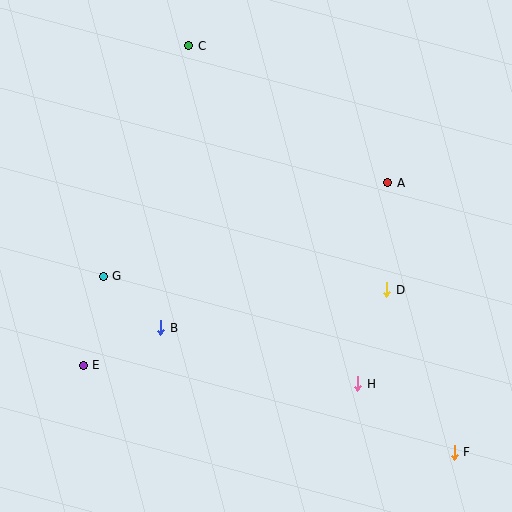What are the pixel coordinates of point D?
Point D is at (387, 290).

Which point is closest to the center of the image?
Point B at (160, 328) is closest to the center.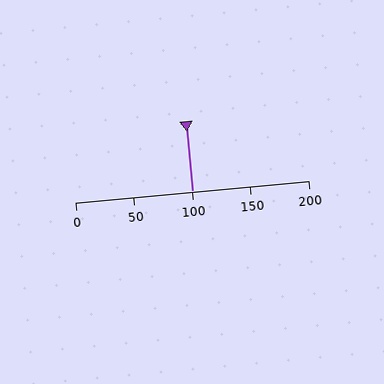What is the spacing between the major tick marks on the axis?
The major ticks are spaced 50 apart.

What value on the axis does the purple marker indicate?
The marker indicates approximately 100.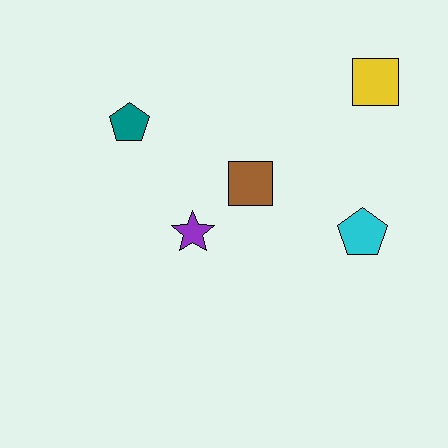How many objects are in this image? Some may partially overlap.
There are 5 objects.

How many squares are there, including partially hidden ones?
There are 2 squares.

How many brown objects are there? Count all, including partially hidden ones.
There is 1 brown object.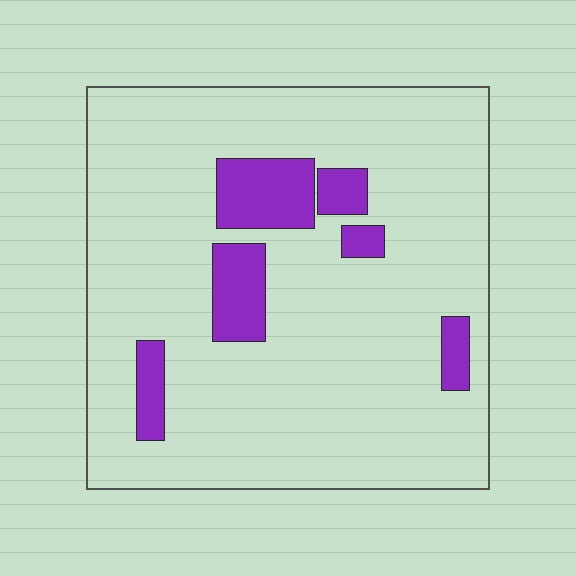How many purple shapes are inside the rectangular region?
6.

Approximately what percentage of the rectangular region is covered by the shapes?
Approximately 15%.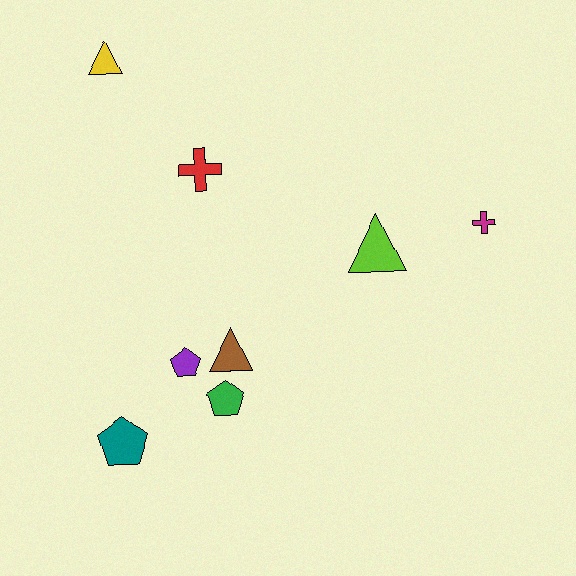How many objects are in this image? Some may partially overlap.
There are 8 objects.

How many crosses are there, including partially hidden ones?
There are 2 crosses.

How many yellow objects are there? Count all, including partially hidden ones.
There is 1 yellow object.